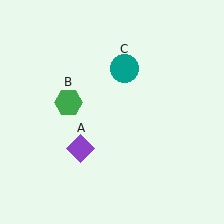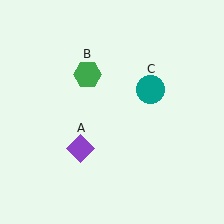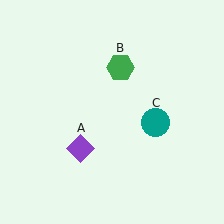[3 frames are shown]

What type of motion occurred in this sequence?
The green hexagon (object B), teal circle (object C) rotated clockwise around the center of the scene.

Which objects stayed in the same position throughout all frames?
Purple diamond (object A) remained stationary.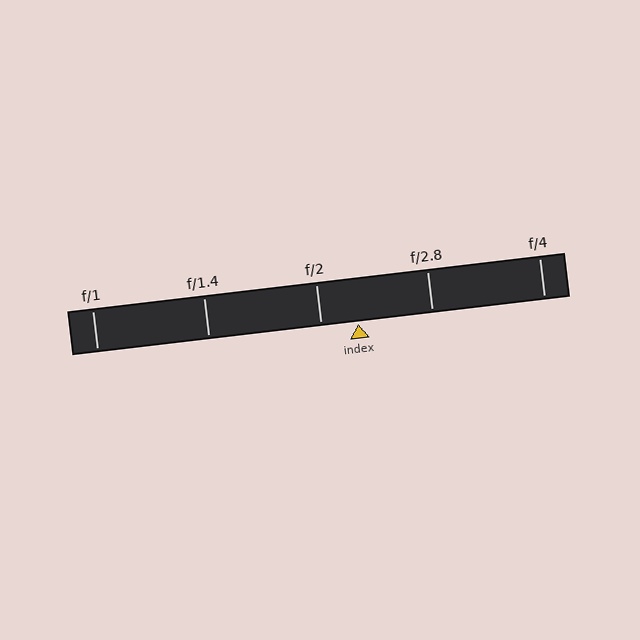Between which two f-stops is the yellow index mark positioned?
The index mark is between f/2 and f/2.8.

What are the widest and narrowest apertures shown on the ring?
The widest aperture shown is f/1 and the narrowest is f/4.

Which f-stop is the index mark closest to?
The index mark is closest to f/2.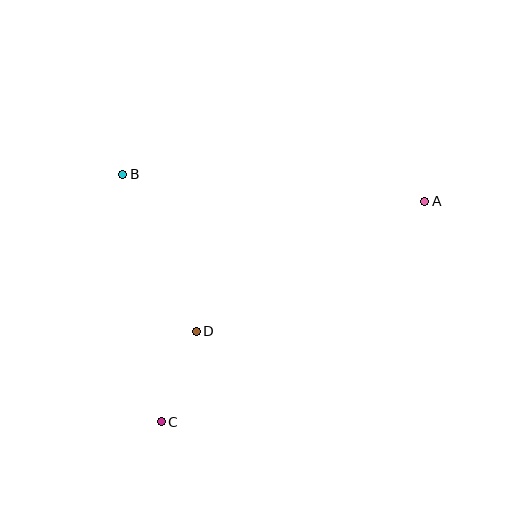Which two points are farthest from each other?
Points A and C are farthest from each other.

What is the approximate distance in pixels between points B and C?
The distance between B and C is approximately 250 pixels.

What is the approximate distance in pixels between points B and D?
The distance between B and D is approximately 173 pixels.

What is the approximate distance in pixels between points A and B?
The distance between A and B is approximately 303 pixels.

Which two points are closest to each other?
Points C and D are closest to each other.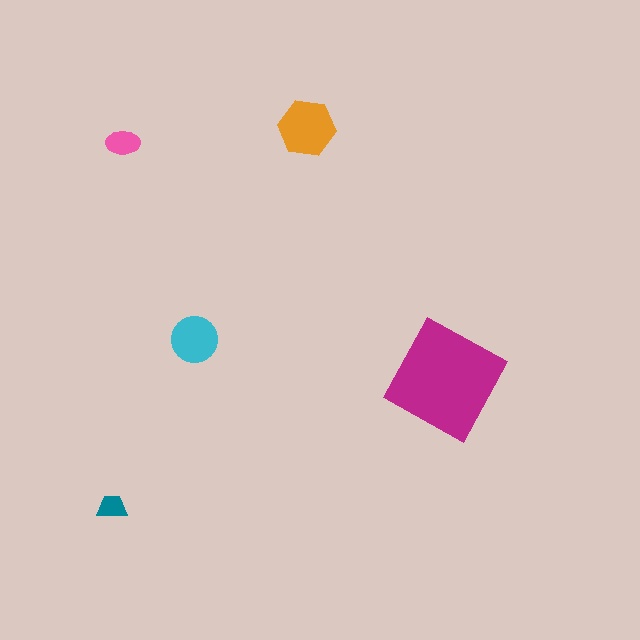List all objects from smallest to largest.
The teal trapezoid, the pink ellipse, the cyan circle, the orange hexagon, the magenta square.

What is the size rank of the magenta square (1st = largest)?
1st.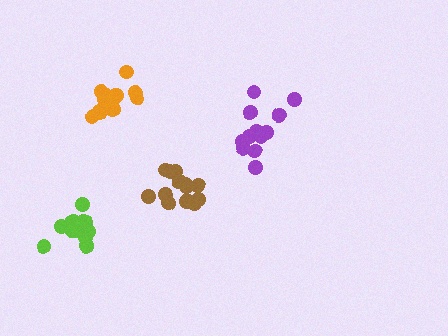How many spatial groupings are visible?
There are 4 spatial groupings.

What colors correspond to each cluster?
The clusters are colored: orange, brown, purple, lime.